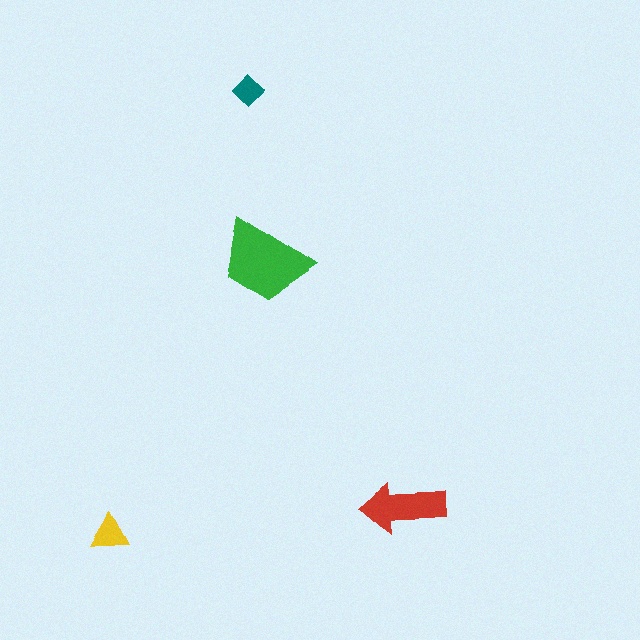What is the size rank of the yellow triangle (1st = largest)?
3rd.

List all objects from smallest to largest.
The teal diamond, the yellow triangle, the red arrow, the green trapezoid.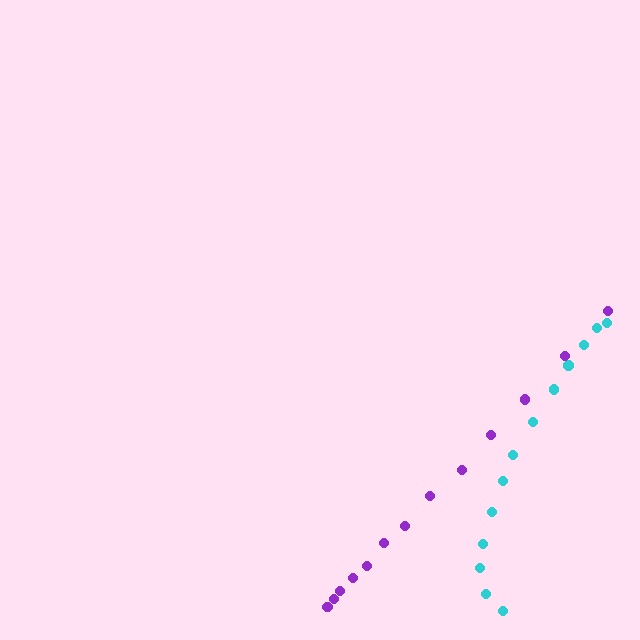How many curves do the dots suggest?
There are 2 distinct paths.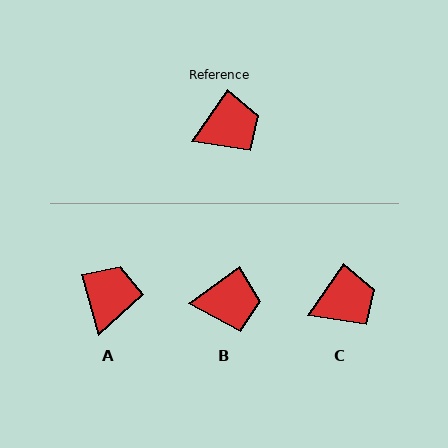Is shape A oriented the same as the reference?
No, it is off by about 51 degrees.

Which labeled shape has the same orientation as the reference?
C.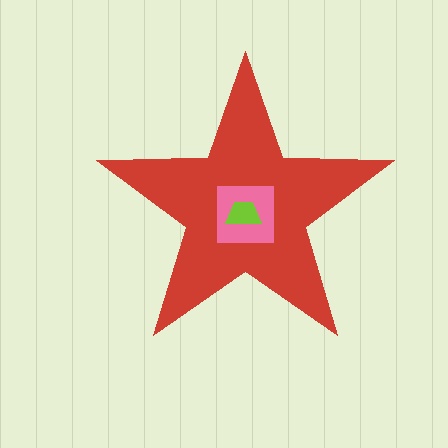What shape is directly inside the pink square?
The lime trapezoid.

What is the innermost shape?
The lime trapezoid.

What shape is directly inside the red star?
The pink square.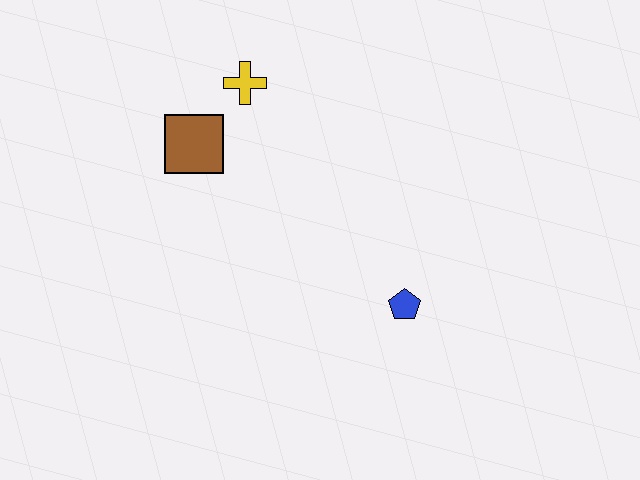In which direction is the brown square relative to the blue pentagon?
The brown square is to the left of the blue pentagon.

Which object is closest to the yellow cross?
The brown square is closest to the yellow cross.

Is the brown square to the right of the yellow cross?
No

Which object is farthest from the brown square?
The blue pentagon is farthest from the brown square.